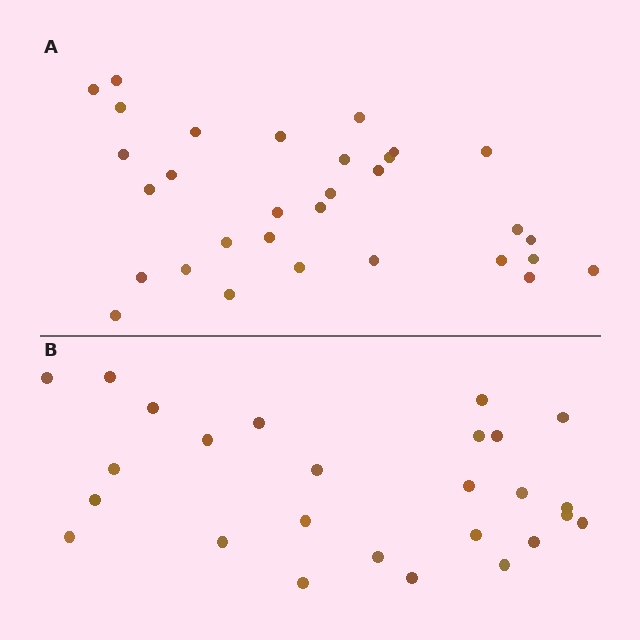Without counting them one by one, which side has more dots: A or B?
Region A (the top region) has more dots.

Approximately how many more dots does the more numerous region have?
Region A has about 5 more dots than region B.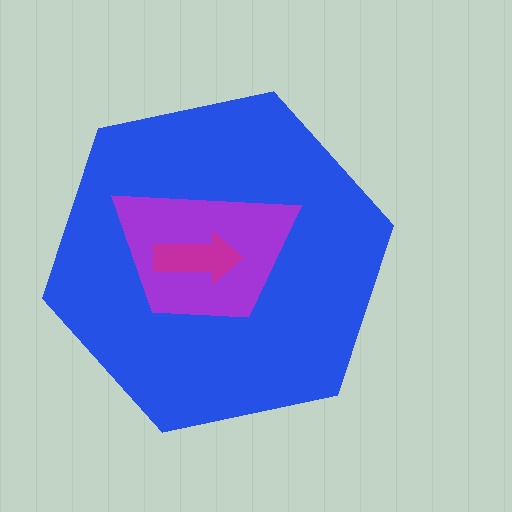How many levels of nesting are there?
3.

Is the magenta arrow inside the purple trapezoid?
Yes.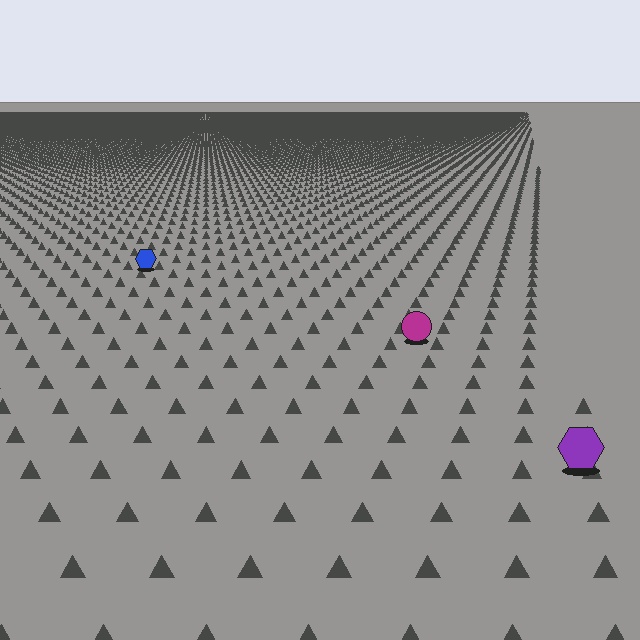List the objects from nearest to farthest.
From nearest to farthest: the purple hexagon, the magenta circle, the blue hexagon.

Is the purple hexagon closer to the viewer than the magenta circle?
Yes. The purple hexagon is closer — you can tell from the texture gradient: the ground texture is coarser near it.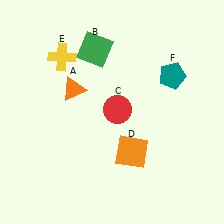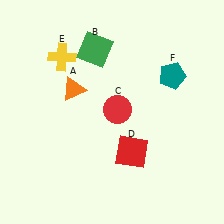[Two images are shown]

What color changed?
The square (D) changed from orange in Image 1 to red in Image 2.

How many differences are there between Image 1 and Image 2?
There is 1 difference between the two images.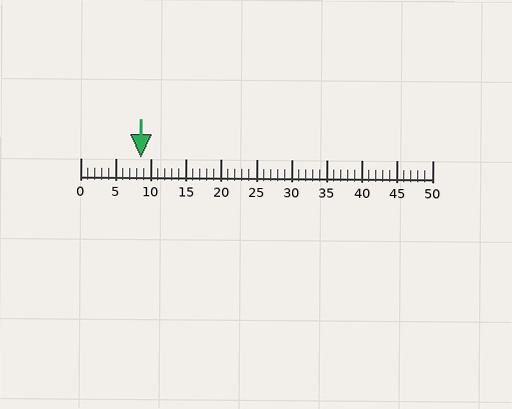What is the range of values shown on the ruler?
The ruler shows values from 0 to 50.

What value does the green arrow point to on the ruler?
The green arrow points to approximately 9.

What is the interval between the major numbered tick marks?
The major tick marks are spaced 5 units apart.